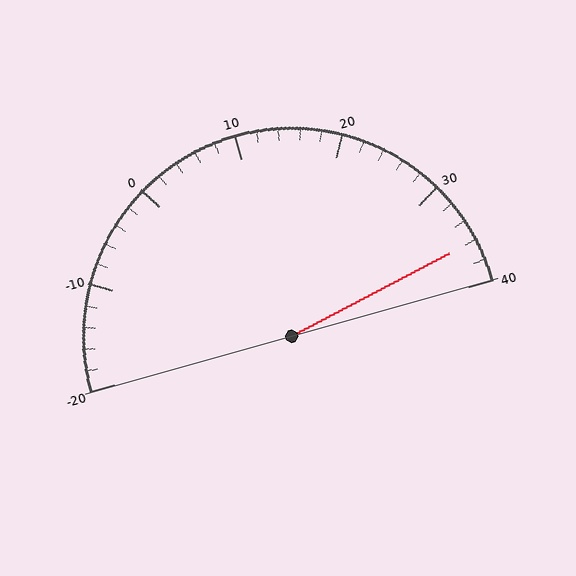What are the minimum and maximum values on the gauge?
The gauge ranges from -20 to 40.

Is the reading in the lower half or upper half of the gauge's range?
The reading is in the upper half of the range (-20 to 40).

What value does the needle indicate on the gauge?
The needle indicates approximately 36.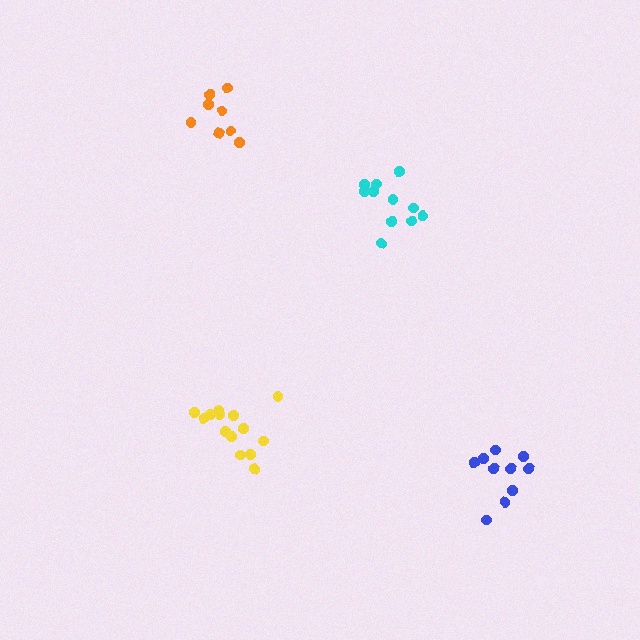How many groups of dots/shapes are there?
There are 4 groups.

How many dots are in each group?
Group 1: 10 dots, Group 2: 8 dots, Group 3: 11 dots, Group 4: 14 dots (43 total).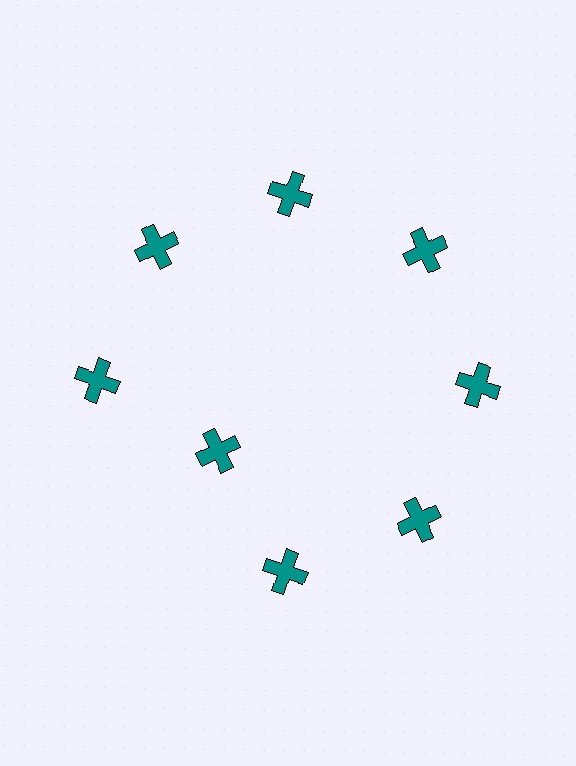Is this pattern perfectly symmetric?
No. The 8 teal crosses are arranged in a ring, but one element near the 8 o'clock position is pulled inward toward the center, breaking the 8-fold rotational symmetry.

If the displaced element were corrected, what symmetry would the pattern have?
It would have 8-fold rotational symmetry — the pattern would map onto itself every 45 degrees.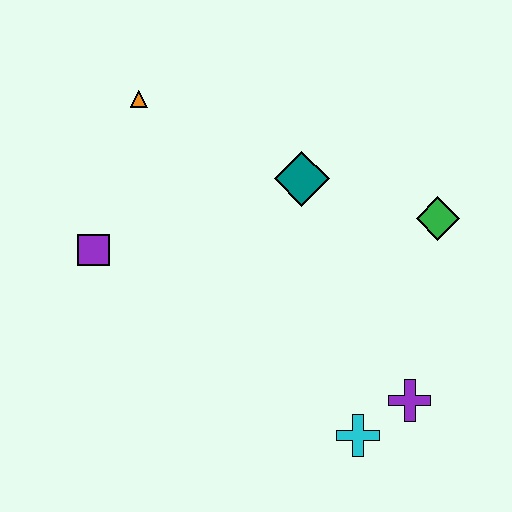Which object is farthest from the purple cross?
The orange triangle is farthest from the purple cross.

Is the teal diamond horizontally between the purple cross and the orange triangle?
Yes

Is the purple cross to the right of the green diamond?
No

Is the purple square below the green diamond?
Yes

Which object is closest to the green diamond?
The teal diamond is closest to the green diamond.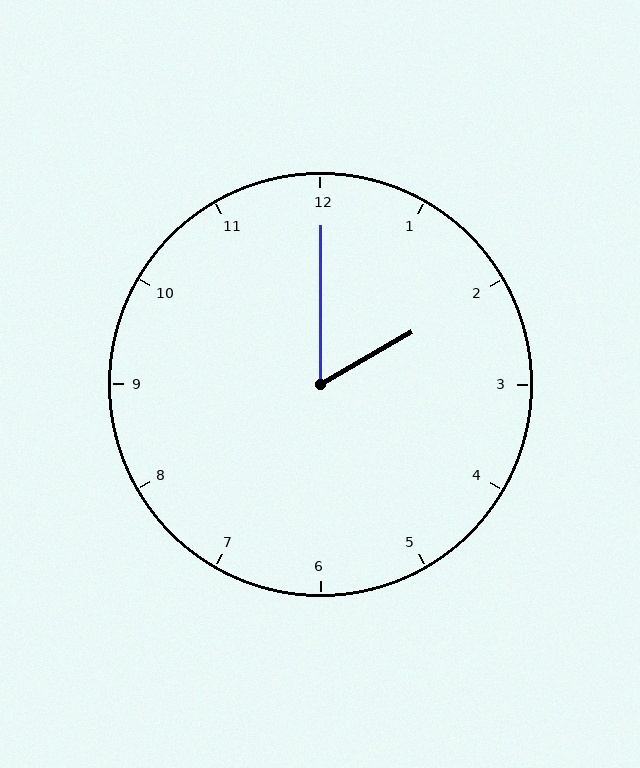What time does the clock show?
2:00.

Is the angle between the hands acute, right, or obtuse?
It is acute.